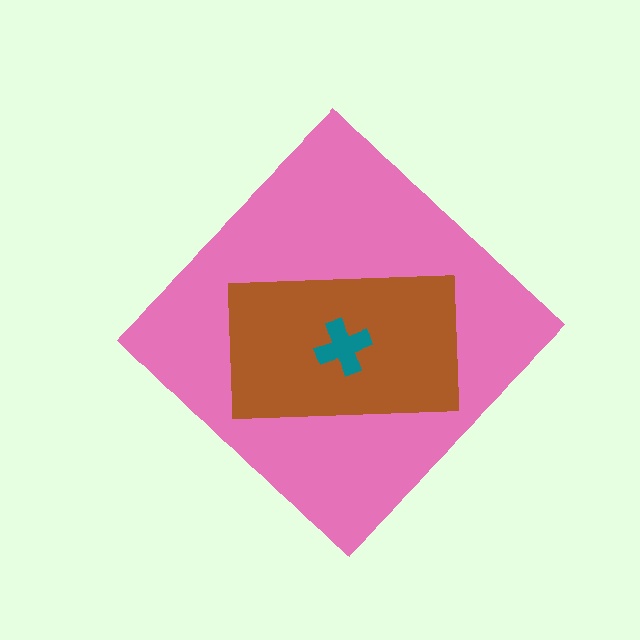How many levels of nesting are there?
3.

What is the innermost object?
The teal cross.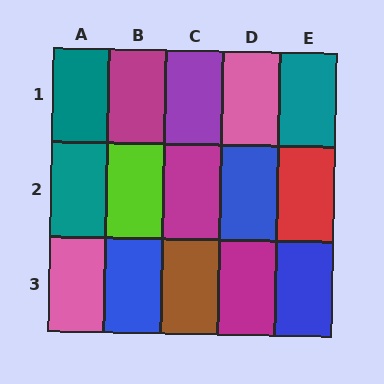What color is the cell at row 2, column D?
Blue.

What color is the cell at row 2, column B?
Lime.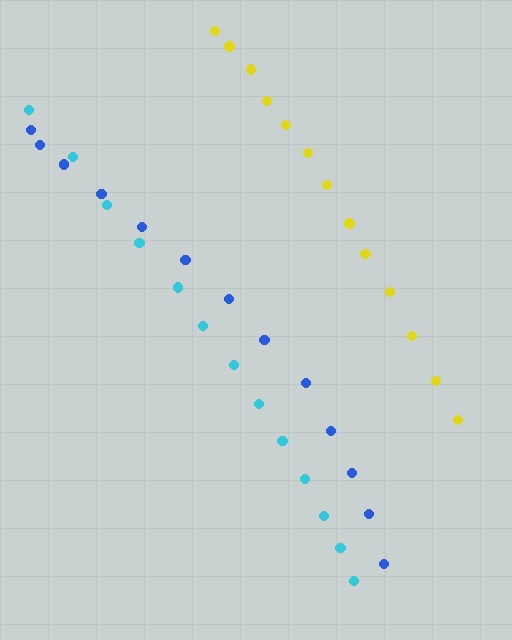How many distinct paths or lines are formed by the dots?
There are 3 distinct paths.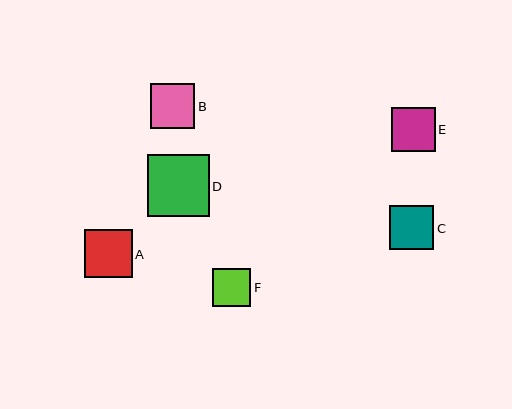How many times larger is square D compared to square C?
Square D is approximately 1.4 times the size of square C.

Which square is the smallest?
Square F is the smallest with a size of approximately 39 pixels.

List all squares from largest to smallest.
From largest to smallest: D, A, B, E, C, F.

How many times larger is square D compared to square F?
Square D is approximately 1.6 times the size of square F.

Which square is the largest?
Square D is the largest with a size of approximately 62 pixels.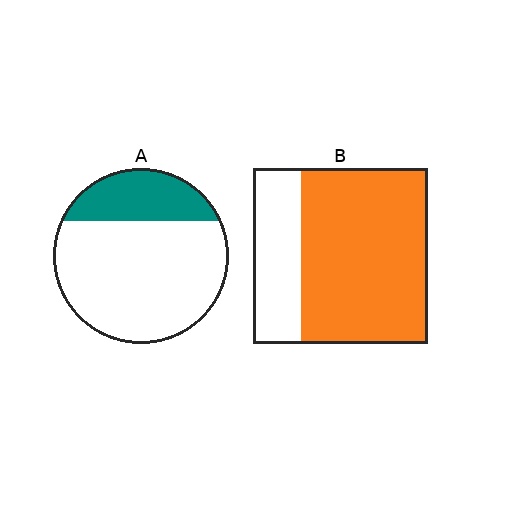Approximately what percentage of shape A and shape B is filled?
A is approximately 25% and B is approximately 75%.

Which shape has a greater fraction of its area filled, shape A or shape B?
Shape B.